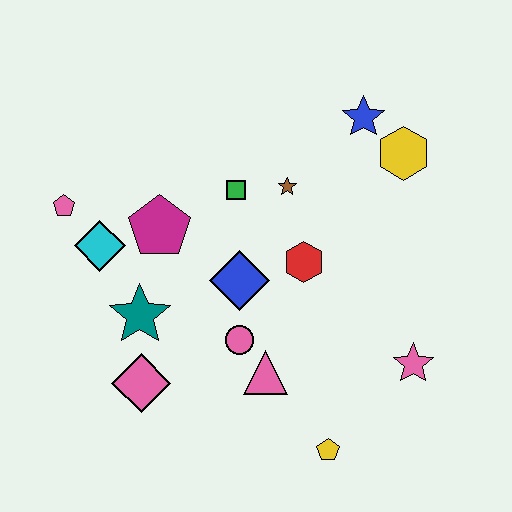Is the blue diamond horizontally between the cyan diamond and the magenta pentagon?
No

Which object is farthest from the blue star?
The pink diamond is farthest from the blue star.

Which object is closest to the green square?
The brown star is closest to the green square.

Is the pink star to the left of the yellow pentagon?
No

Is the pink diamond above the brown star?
No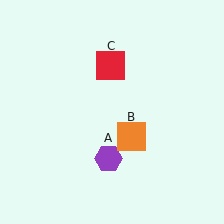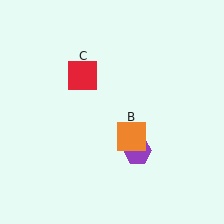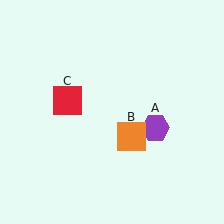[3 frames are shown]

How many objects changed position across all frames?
2 objects changed position: purple hexagon (object A), red square (object C).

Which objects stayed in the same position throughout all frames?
Orange square (object B) remained stationary.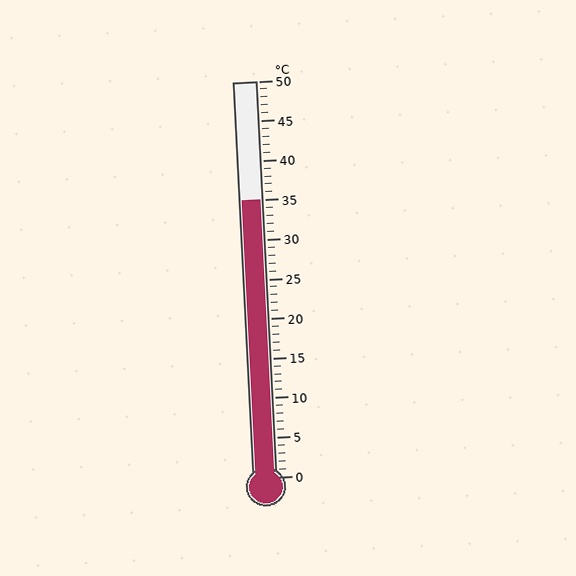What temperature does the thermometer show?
The thermometer shows approximately 35°C.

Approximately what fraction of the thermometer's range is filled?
The thermometer is filled to approximately 70% of its range.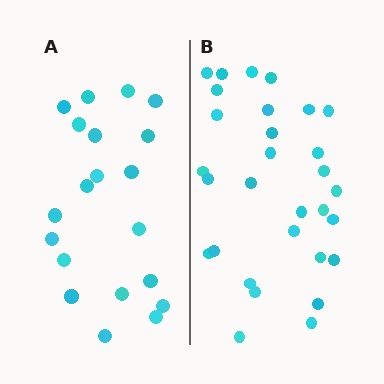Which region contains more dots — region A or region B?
Region B (the right region) has more dots.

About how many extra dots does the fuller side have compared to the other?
Region B has roughly 10 or so more dots than region A.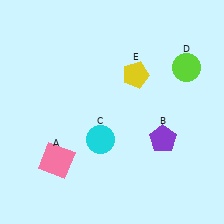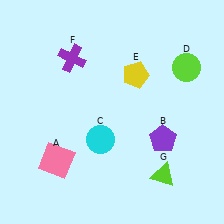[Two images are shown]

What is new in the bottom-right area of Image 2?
A lime triangle (G) was added in the bottom-right area of Image 2.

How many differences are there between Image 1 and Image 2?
There are 2 differences between the two images.